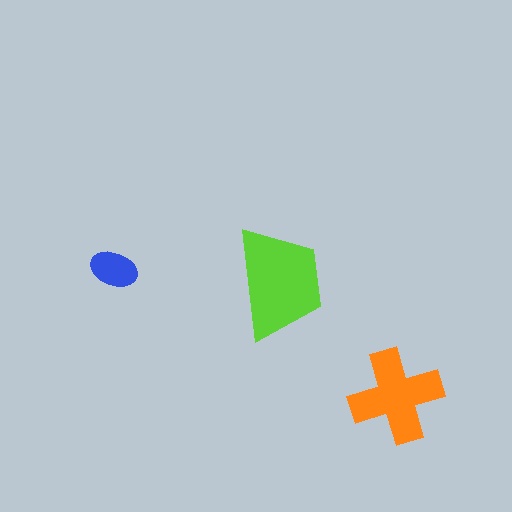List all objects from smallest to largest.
The blue ellipse, the orange cross, the lime trapezoid.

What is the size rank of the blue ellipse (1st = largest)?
3rd.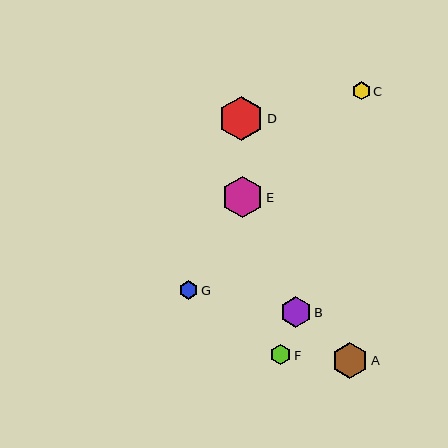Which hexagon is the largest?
Hexagon D is the largest with a size of approximately 45 pixels.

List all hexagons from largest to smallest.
From largest to smallest: D, E, A, B, F, G, C.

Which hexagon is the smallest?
Hexagon C is the smallest with a size of approximately 18 pixels.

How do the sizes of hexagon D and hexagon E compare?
Hexagon D and hexagon E are approximately the same size.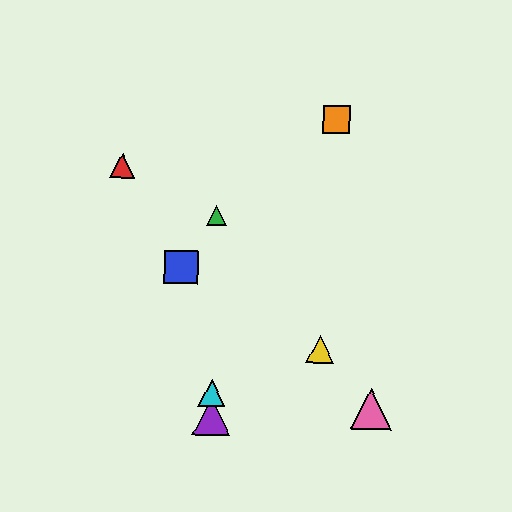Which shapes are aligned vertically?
The green triangle, the purple triangle, the cyan triangle are aligned vertically.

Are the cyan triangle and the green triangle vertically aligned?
Yes, both are at x≈212.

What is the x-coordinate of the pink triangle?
The pink triangle is at x≈371.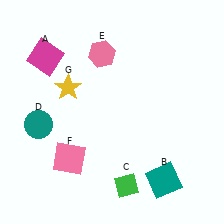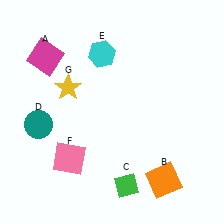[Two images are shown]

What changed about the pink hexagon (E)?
In Image 1, E is pink. In Image 2, it changed to cyan.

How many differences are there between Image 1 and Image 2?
There are 2 differences between the two images.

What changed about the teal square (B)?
In Image 1, B is teal. In Image 2, it changed to orange.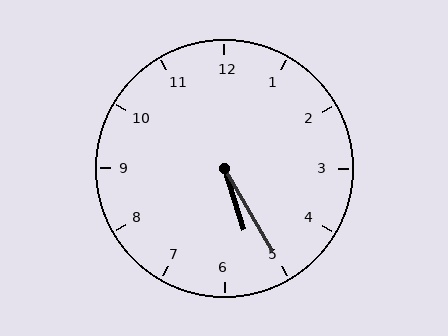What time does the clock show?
5:25.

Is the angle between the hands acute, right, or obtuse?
It is acute.